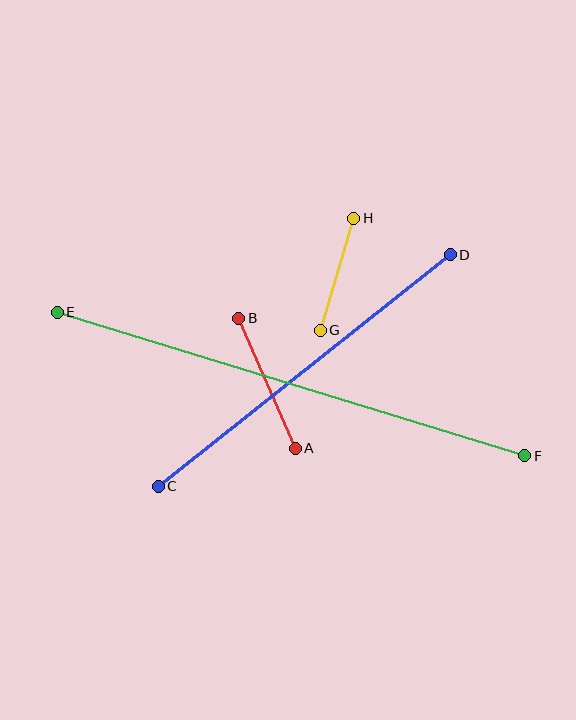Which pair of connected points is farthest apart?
Points E and F are farthest apart.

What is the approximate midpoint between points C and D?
The midpoint is at approximately (304, 370) pixels.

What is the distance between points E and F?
The distance is approximately 489 pixels.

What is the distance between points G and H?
The distance is approximately 117 pixels.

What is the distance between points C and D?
The distance is approximately 373 pixels.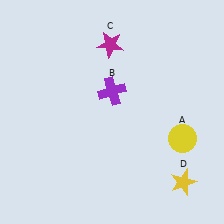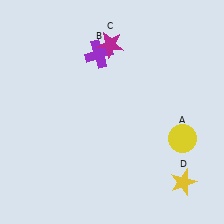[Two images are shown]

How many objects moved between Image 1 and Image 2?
1 object moved between the two images.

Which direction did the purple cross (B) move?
The purple cross (B) moved up.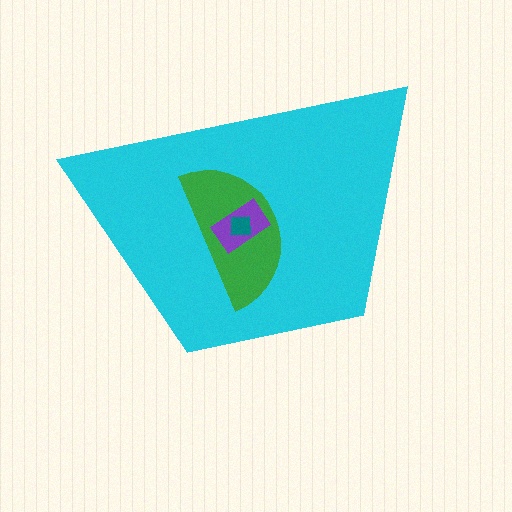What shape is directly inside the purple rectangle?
The teal square.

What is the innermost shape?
The teal square.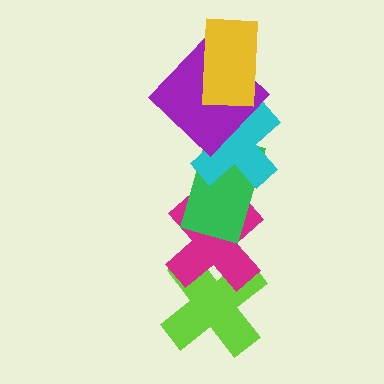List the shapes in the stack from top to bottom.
From top to bottom: the yellow rectangle, the purple diamond, the cyan cross, the green rectangle, the magenta cross, the lime cross.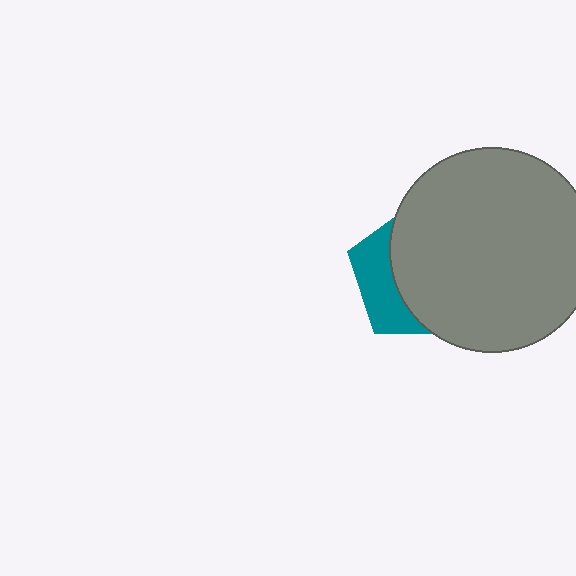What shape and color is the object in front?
The object in front is a gray circle.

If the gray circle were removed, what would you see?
You would see the complete teal pentagon.